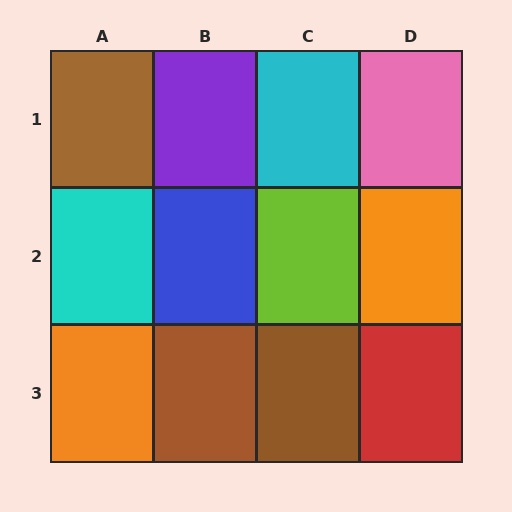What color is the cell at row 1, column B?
Purple.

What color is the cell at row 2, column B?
Blue.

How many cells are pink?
1 cell is pink.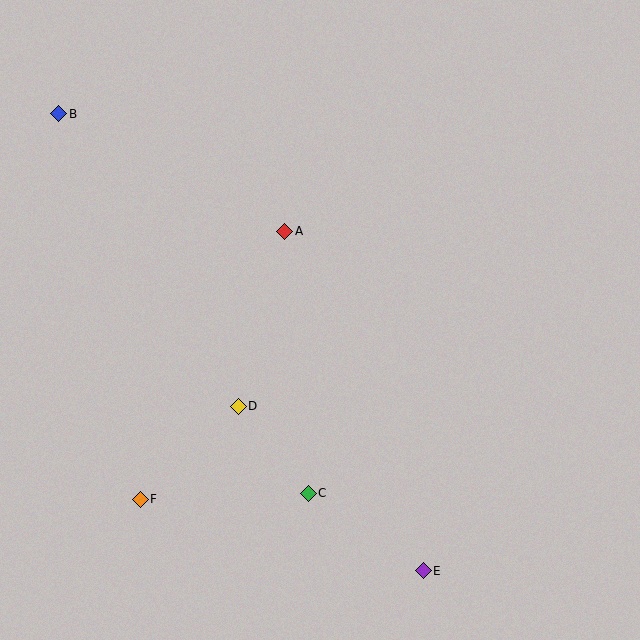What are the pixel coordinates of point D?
Point D is at (238, 406).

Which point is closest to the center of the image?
Point A at (285, 231) is closest to the center.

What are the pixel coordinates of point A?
Point A is at (285, 231).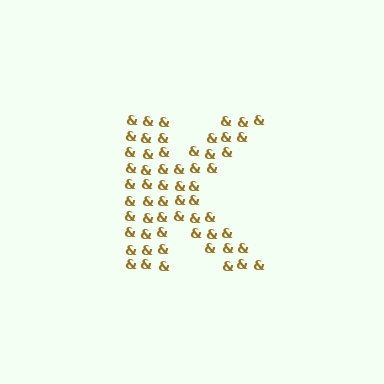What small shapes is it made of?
It is made of small ampersands.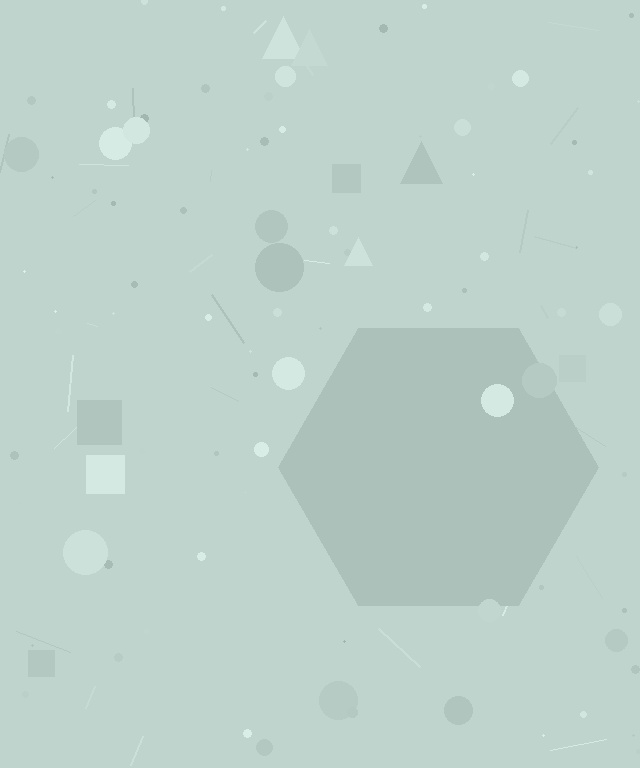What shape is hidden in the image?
A hexagon is hidden in the image.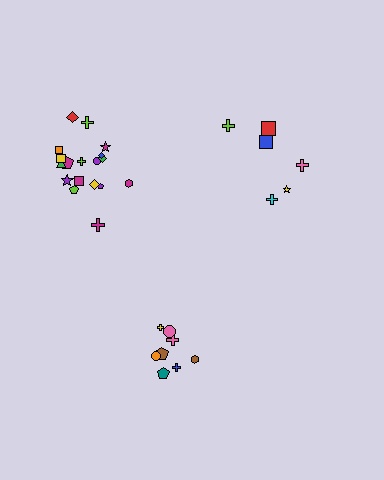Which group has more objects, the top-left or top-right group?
The top-left group.